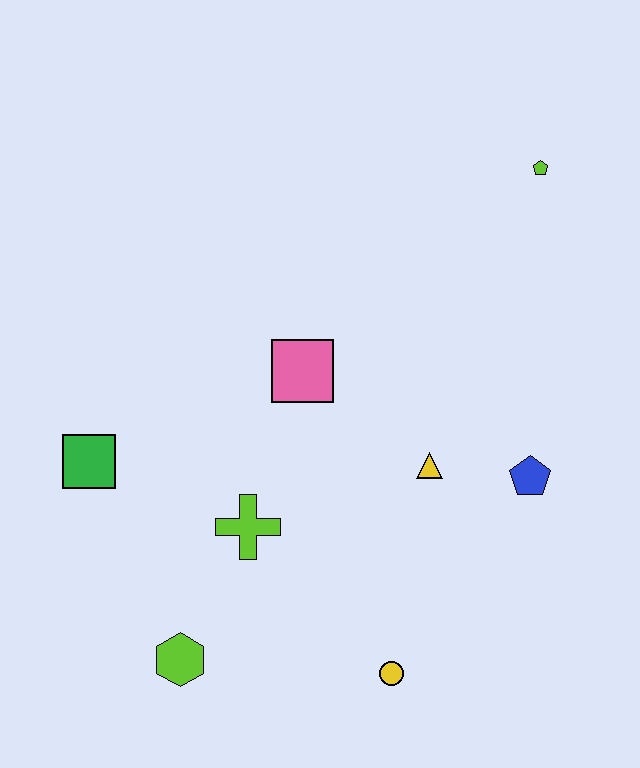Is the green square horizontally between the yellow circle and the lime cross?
No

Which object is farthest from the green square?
The lime pentagon is farthest from the green square.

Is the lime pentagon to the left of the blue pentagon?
No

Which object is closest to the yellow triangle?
The blue pentagon is closest to the yellow triangle.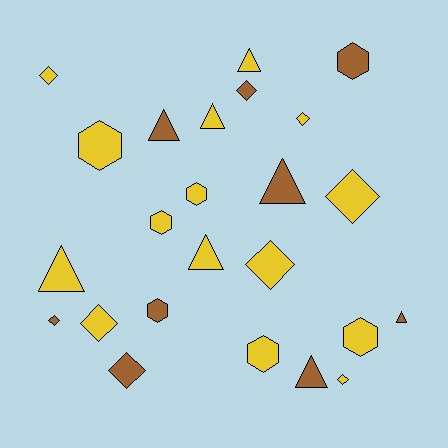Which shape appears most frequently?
Diamond, with 9 objects.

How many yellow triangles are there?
There are 4 yellow triangles.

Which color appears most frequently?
Yellow, with 15 objects.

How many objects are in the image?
There are 24 objects.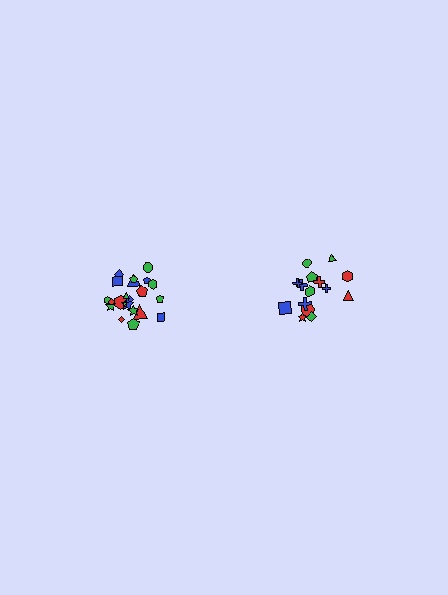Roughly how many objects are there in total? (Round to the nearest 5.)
Roughly 35 objects in total.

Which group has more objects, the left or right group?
The left group.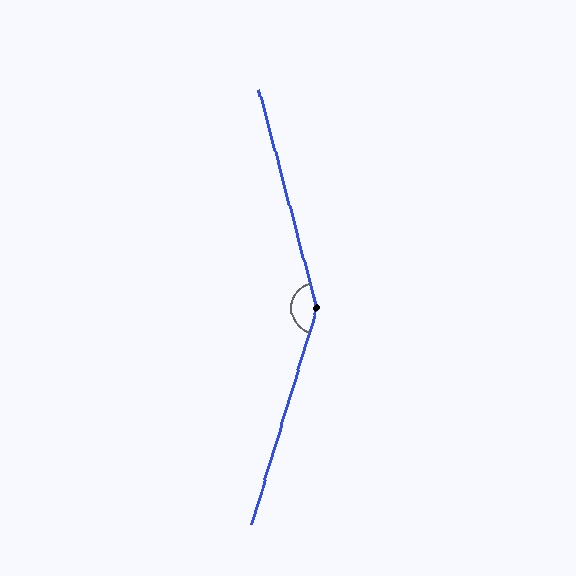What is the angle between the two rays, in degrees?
Approximately 148 degrees.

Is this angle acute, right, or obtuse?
It is obtuse.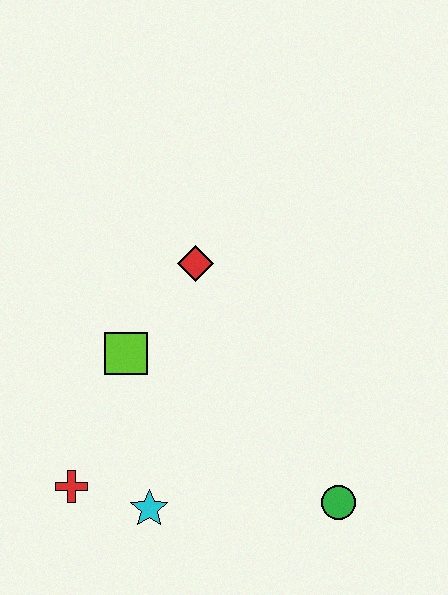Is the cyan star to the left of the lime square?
No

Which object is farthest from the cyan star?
The red diamond is farthest from the cyan star.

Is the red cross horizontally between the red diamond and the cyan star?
No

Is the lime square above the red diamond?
No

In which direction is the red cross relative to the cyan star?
The red cross is to the left of the cyan star.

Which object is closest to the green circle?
The cyan star is closest to the green circle.